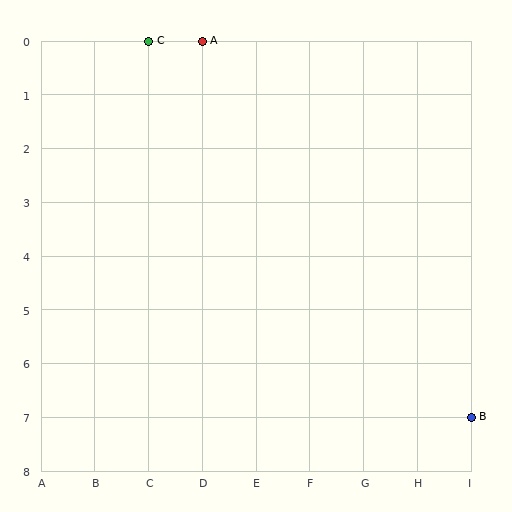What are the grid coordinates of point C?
Point C is at grid coordinates (C, 0).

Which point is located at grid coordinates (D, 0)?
Point A is at (D, 0).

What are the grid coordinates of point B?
Point B is at grid coordinates (I, 7).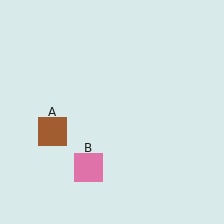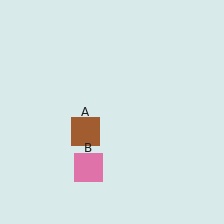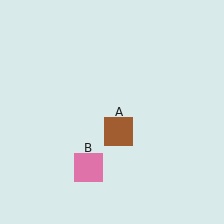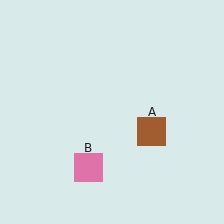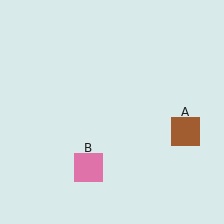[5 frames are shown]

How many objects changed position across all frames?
1 object changed position: brown square (object A).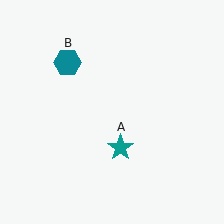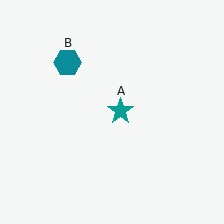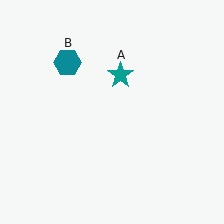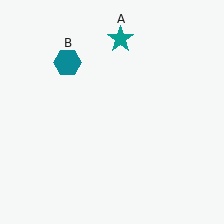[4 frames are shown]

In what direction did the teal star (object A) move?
The teal star (object A) moved up.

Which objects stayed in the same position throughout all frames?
Teal hexagon (object B) remained stationary.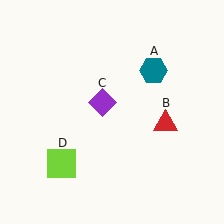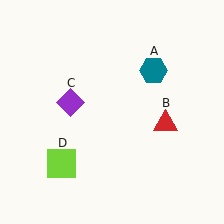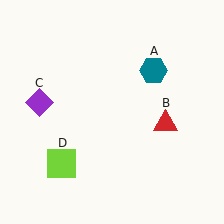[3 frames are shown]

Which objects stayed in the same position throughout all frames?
Teal hexagon (object A) and red triangle (object B) and lime square (object D) remained stationary.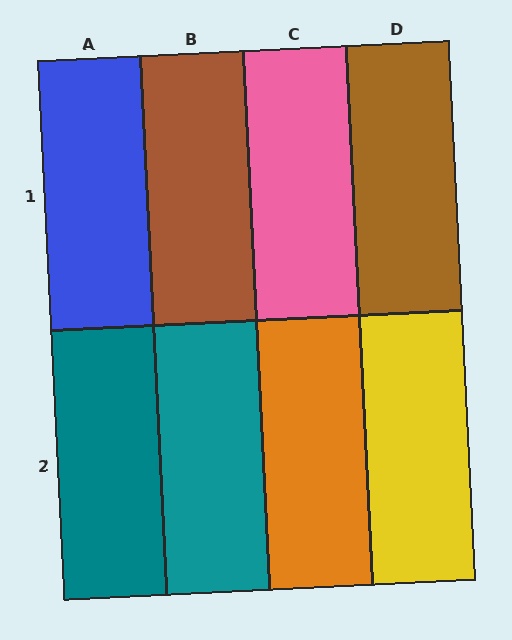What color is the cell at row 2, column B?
Teal.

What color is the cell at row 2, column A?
Teal.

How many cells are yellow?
1 cell is yellow.